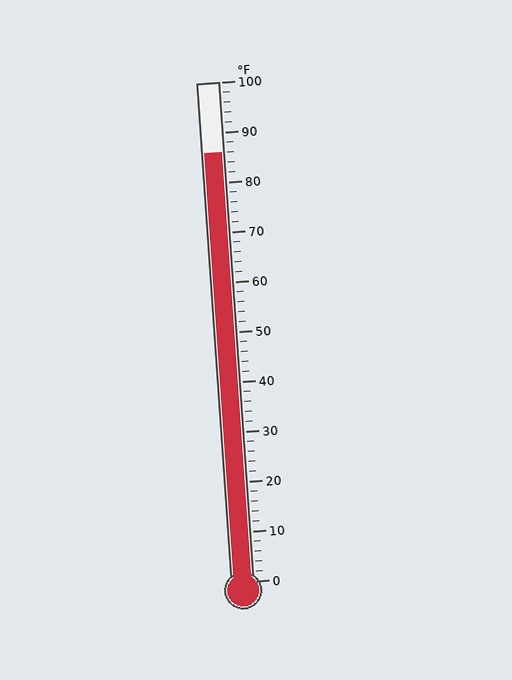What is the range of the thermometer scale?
The thermometer scale ranges from 0°F to 100°F.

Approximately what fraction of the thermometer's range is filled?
The thermometer is filled to approximately 85% of its range.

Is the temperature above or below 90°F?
The temperature is below 90°F.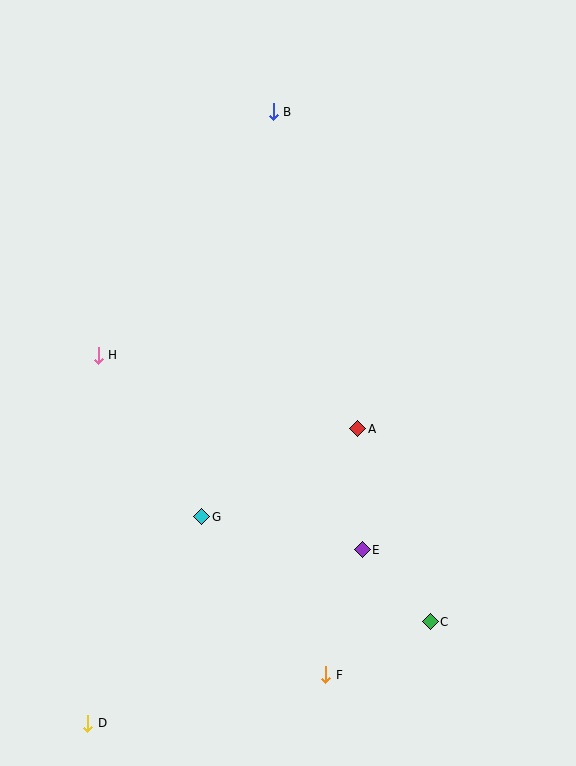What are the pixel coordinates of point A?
Point A is at (358, 429).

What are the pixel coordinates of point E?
Point E is at (362, 550).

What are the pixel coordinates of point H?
Point H is at (98, 355).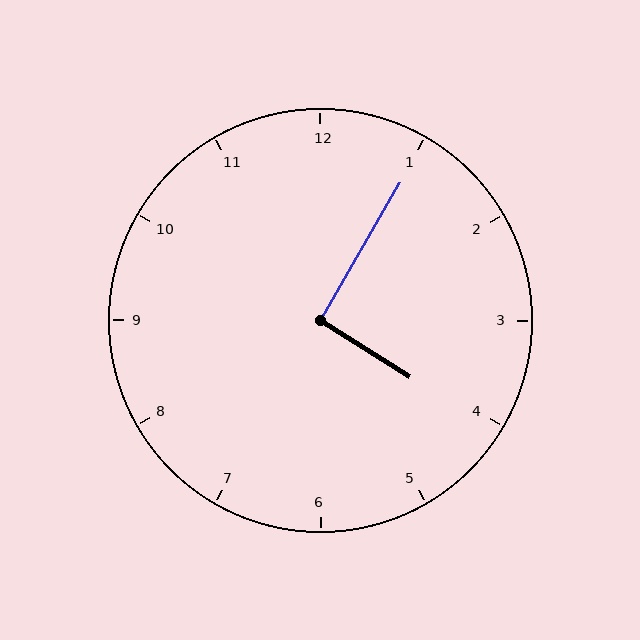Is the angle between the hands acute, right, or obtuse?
It is right.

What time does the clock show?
4:05.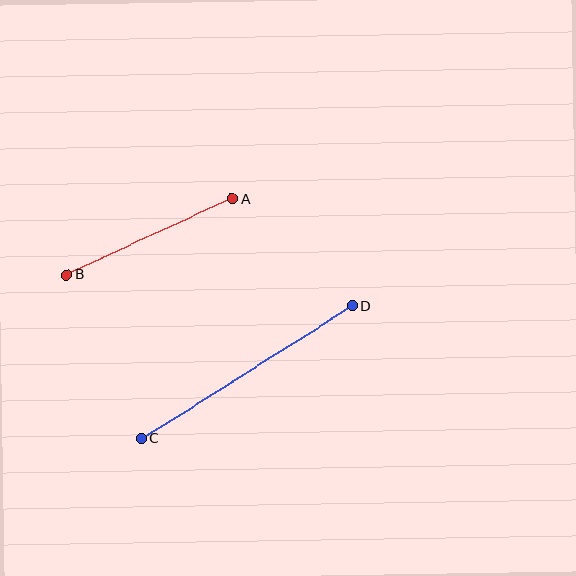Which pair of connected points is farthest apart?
Points C and D are farthest apart.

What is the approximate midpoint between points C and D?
The midpoint is at approximately (247, 372) pixels.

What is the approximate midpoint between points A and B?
The midpoint is at approximately (149, 236) pixels.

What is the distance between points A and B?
The distance is approximately 183 pixels.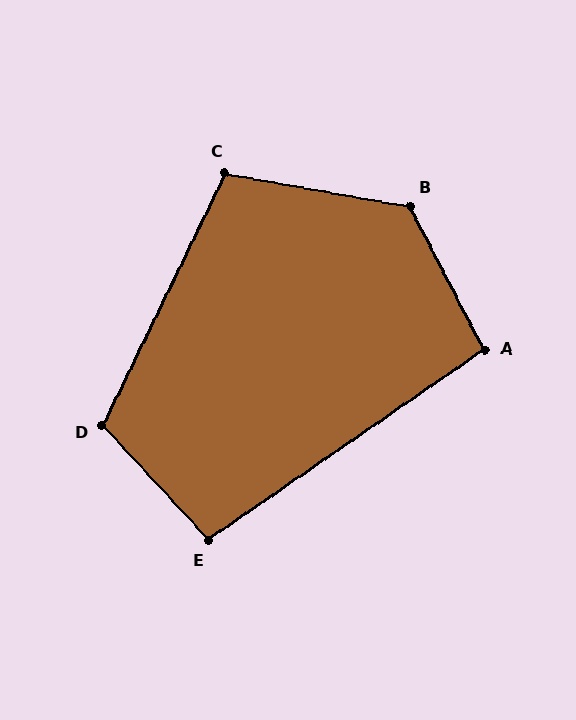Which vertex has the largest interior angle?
B, at approximately 127 degrees.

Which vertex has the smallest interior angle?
A, at approximately 97 degrees.